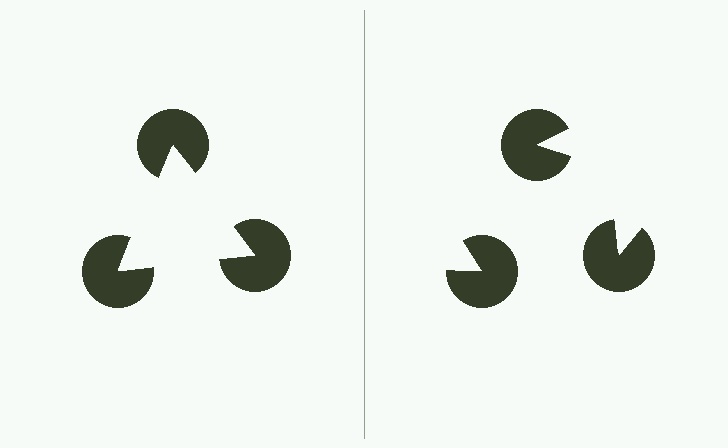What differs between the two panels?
The pac-man discs are positioned identically on both sides; only the wedge orientations differ. On the left they align to a triangle; on the right they are misaligned.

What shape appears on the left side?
An illusory triangle.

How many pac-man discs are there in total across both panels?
6 — 3 on each side.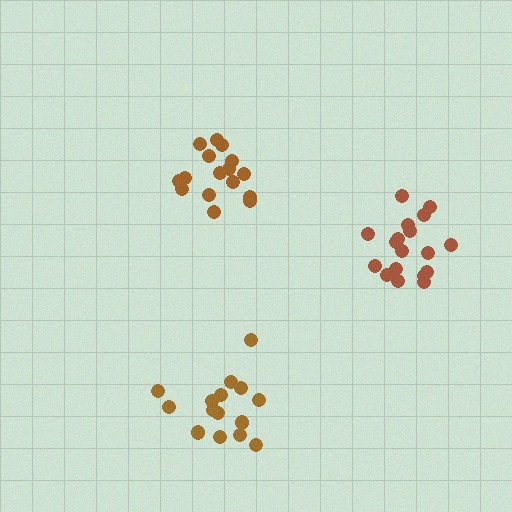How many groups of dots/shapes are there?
There are 3 groups.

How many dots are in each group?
Group 1: 18 dots, Group 2: 16 dots, Group 3: 15 dots (49 total).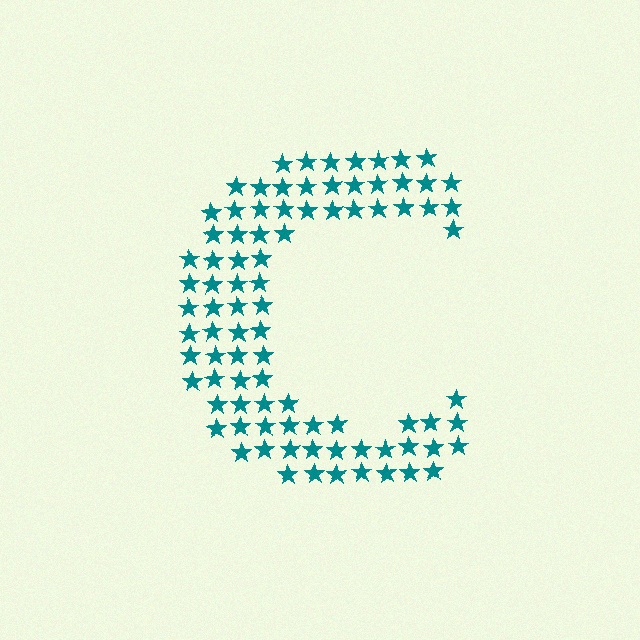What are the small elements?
The small elements are stars.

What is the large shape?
The large shape is the letter C.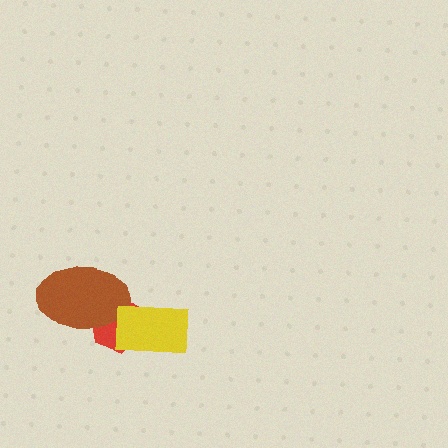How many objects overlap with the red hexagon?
2 objects overlap with the red hexagon.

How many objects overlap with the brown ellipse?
1 object overlaps with the brown ellipse.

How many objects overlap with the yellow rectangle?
1 object overlaps with the yellow rectangle.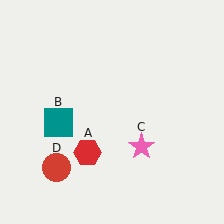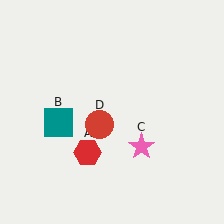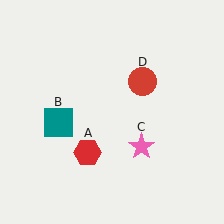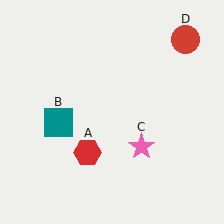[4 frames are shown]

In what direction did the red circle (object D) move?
The red circle (object D) moved up and to the right.